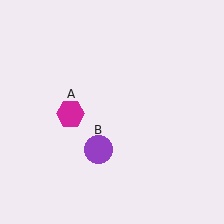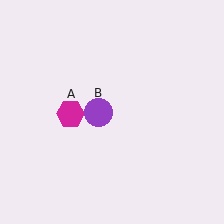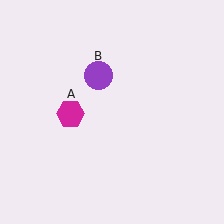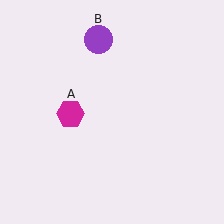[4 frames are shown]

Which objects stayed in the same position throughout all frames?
Magenta hexagon (object A) remained stationary.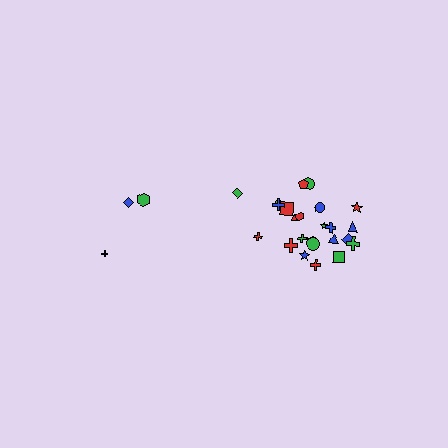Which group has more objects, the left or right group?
The right group.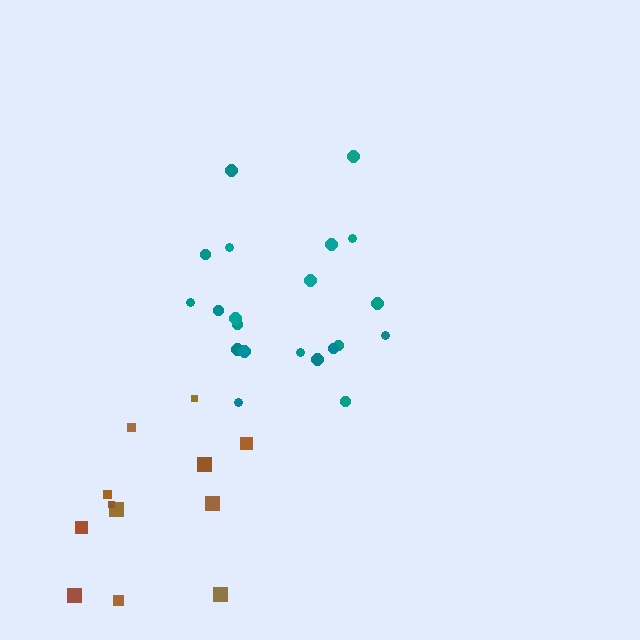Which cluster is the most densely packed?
Teal.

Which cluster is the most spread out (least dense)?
Brown.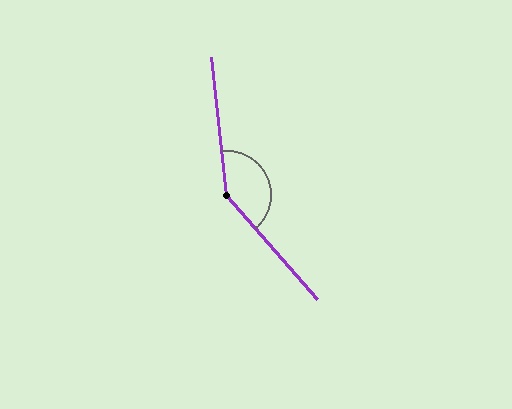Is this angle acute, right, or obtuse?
It is obtuse.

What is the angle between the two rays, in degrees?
Approximately 145 degrees.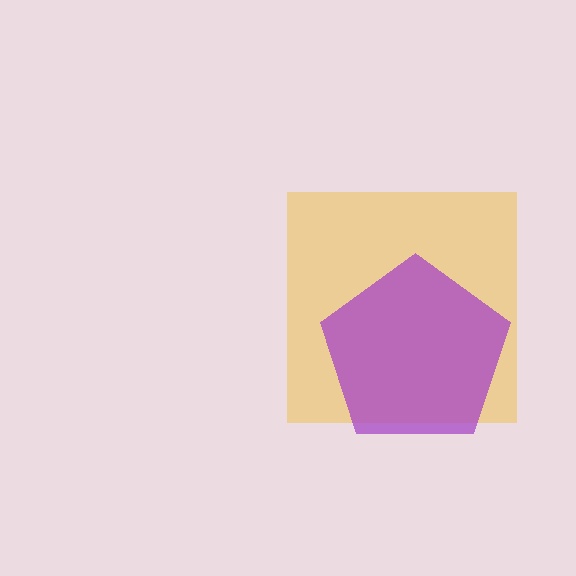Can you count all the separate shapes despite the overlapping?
Yes, there are 2 separate shapes.